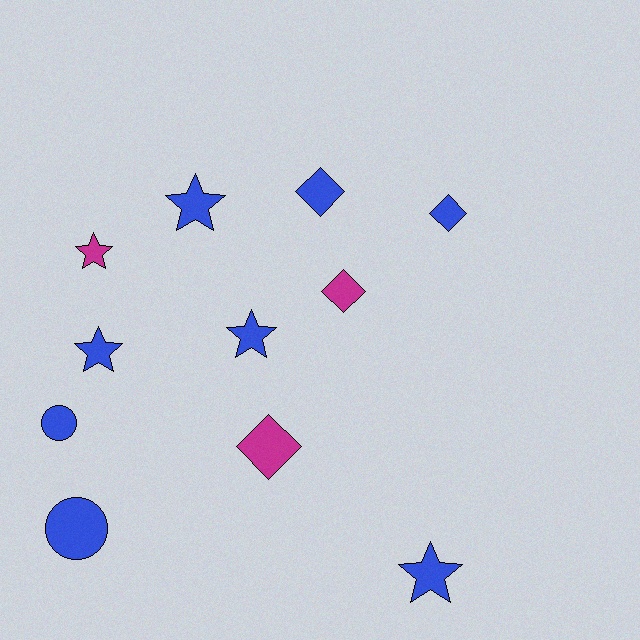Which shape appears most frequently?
Star, with 5 objects.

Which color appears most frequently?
Blue, with 8 objects.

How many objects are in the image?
There are 11 objects.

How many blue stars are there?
There are 4 blue stars.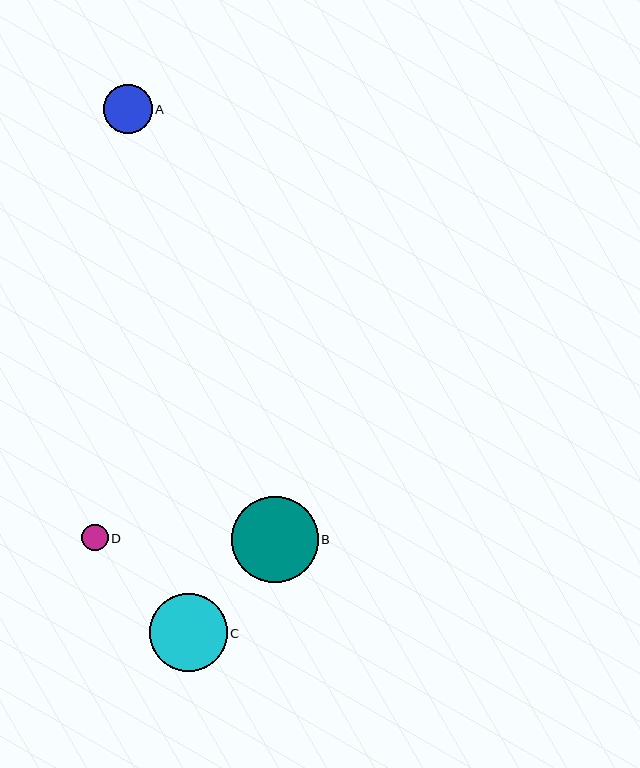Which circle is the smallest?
Circle D is the smallest with a size of approximately 26 pixels.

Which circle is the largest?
Circle B is the largest with a size of approximately 86 pixels.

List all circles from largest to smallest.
From largest to smallest: B, C, A, D.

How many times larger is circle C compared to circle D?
Circle C is approximately 2.9 times the size of circle D.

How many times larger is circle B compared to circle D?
Circle B is approximately 3.3 times the size of circle D.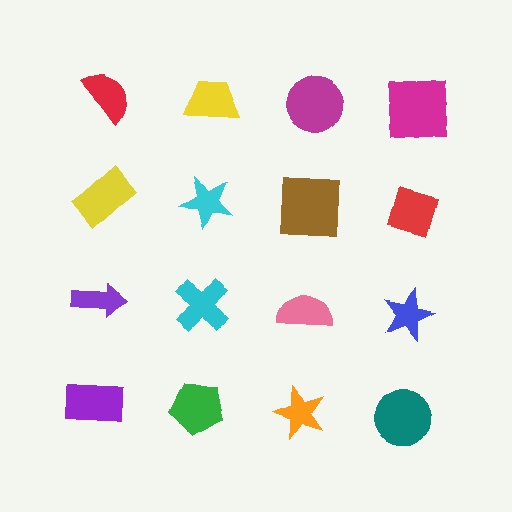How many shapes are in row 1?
4 shapes.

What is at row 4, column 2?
A green pentagon.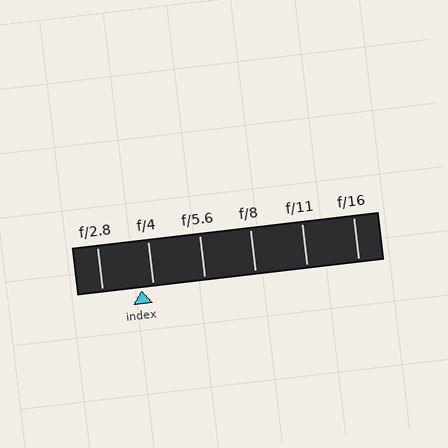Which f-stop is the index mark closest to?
The index mark is closest to f/4.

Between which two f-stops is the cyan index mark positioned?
The index mark is between f/2.8 and f/4.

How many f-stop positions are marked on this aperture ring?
There are 6 f-stop positions marked.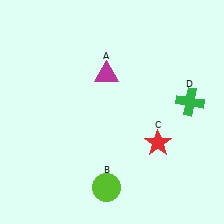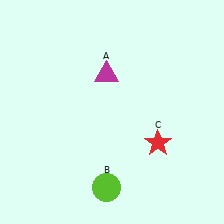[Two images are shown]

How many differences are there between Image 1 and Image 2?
There is 1 difference between the two images.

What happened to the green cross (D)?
The green cross (D) was removed in Image 2. It was in the top-right area of Image 1.